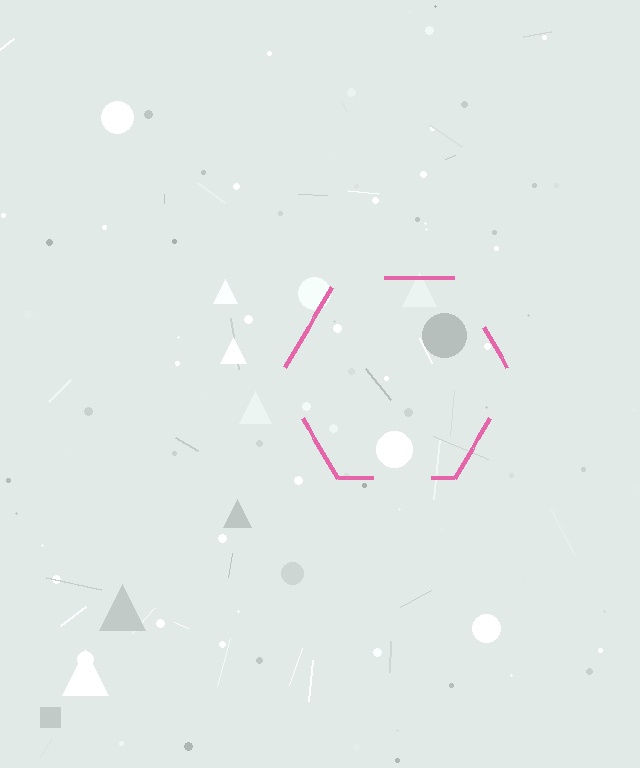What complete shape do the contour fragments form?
The contour fragments form a hexagon.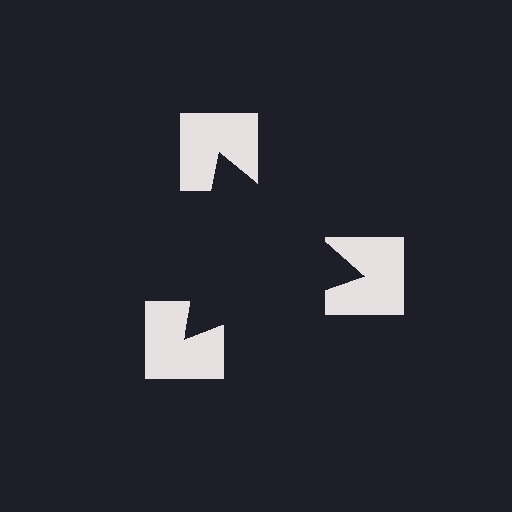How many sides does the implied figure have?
3 sides.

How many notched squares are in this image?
There are 3 — one at each vertex of the illusory triangle.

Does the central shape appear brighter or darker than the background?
It typically appears slightly darker than the background, even though no actual brightness change is drawn.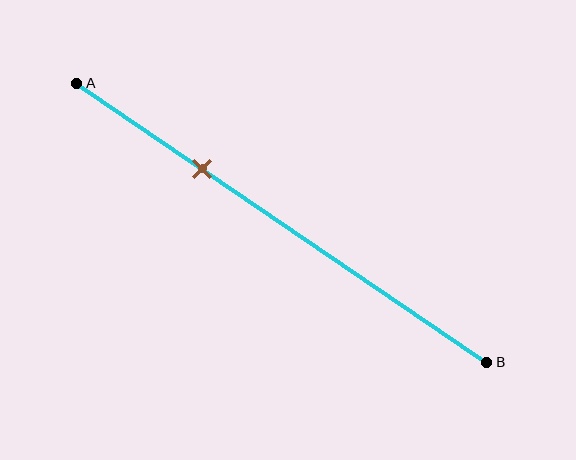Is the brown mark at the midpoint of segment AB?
No, the mark is at about 30% from A, not at the 50% midpoint.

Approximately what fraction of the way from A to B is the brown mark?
The brown mark is approximately 30% of the way from A to B.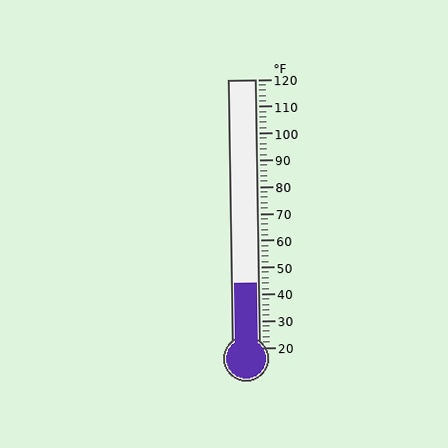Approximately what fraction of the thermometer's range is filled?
The thermometer is filled to approximately 25% of its range.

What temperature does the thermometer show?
The thermometer shows approximately 44°F.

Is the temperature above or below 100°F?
The temperature is below 100°F.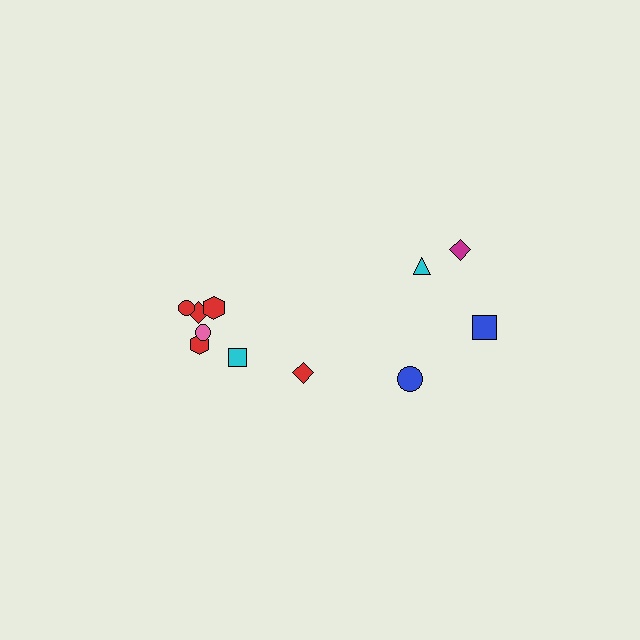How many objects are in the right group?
There are 4 objects.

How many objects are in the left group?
There are 7 objects.